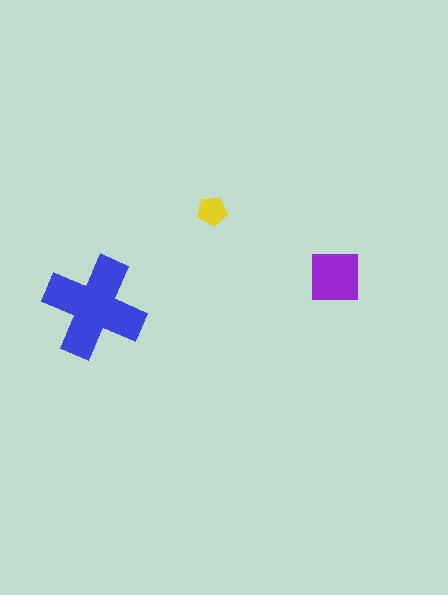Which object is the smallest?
The yellow pentagon.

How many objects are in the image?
There are 3 objects in the image.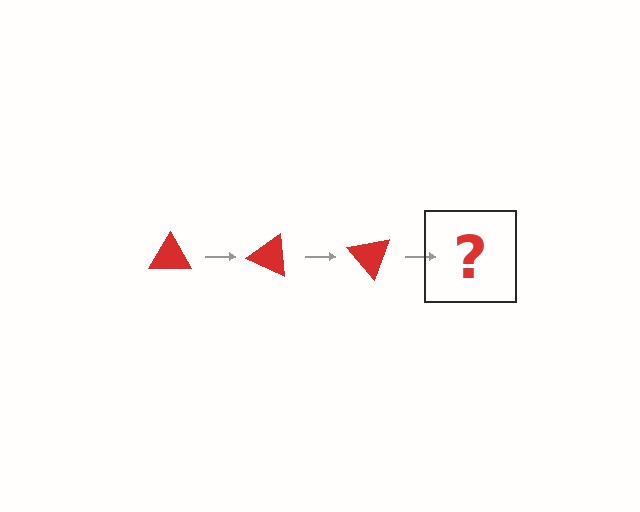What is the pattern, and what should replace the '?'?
The pattern is that the triangle rotates 25 degrees each step. The '?' should be a red triangle rotated 75 degrees.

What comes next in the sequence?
The next element should be a red triangle rotated 75 degrees.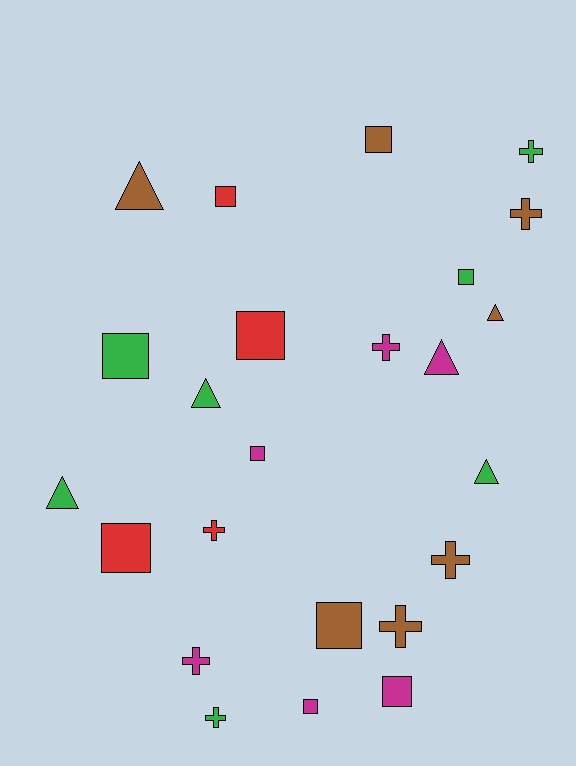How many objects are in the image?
There are 24 objects.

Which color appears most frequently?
Brown, with 7 objects.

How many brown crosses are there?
There are 3 brown crosses.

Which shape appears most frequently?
Square, with 10 objects.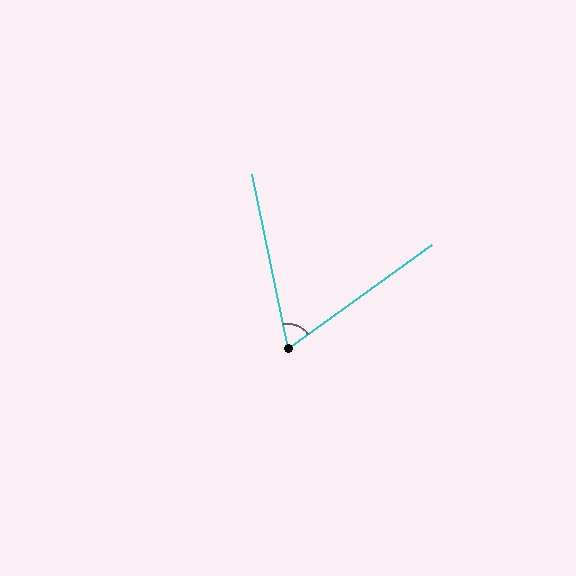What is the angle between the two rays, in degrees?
Approximately 66 degrees.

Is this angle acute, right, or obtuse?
It is acute.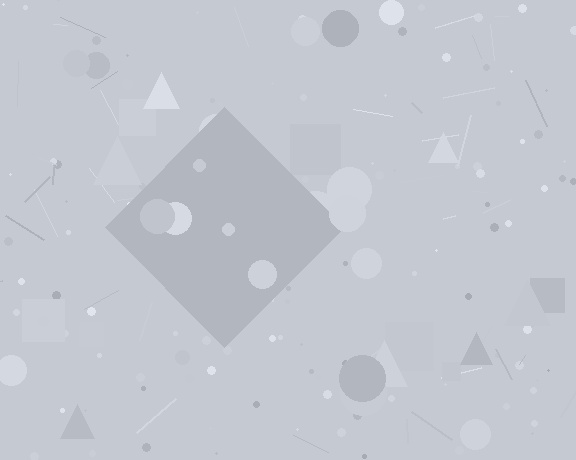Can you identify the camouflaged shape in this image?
The camouflaged shape is a diamond.